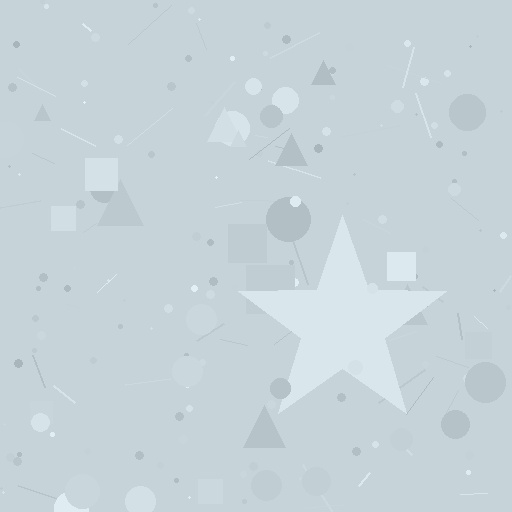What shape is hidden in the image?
A star is hidden in the image.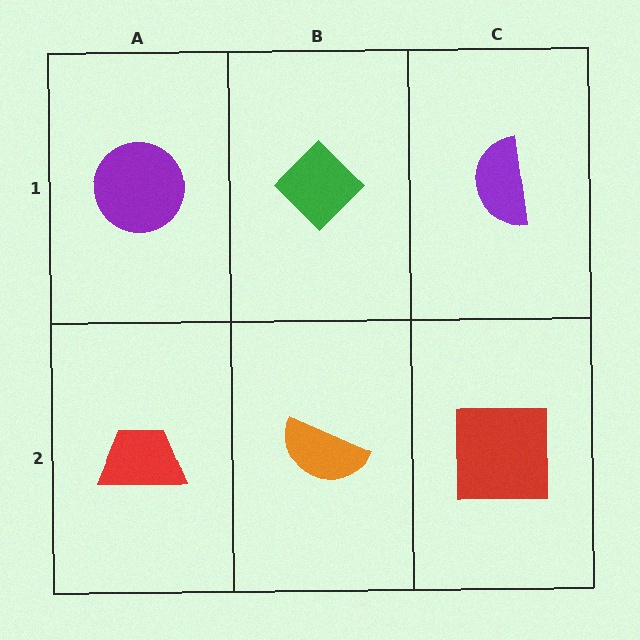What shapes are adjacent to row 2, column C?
A purple semicircle (row 1, column C), an orange semicircle (row 2, column B).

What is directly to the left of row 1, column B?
A purple circle.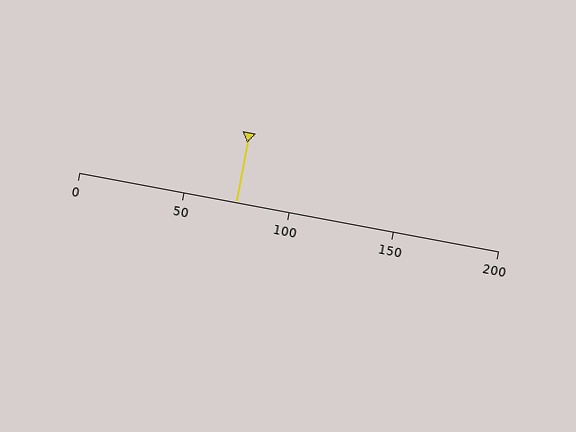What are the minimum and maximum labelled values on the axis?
The axis runs from 0 to 200.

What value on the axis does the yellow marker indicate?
The marker indicates approximately 75.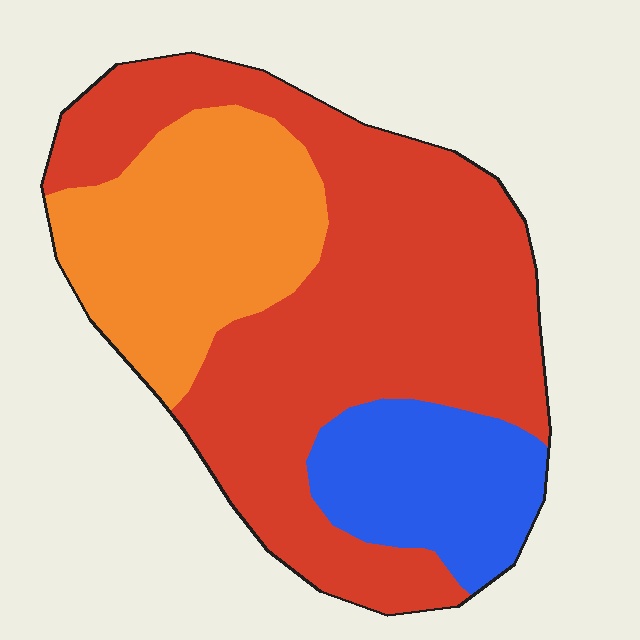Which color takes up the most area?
Red, at roughly 55%.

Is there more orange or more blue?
Orange.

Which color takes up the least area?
Blue, at roughly 15%.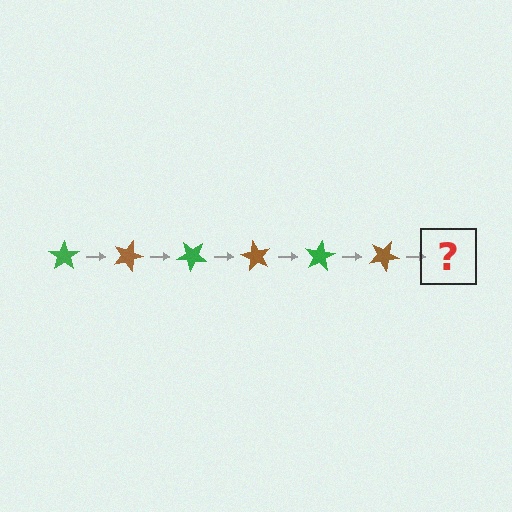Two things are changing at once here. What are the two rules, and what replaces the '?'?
The two rules are that it rotates 20 degrees each step and the color cycles through green and brown. The '?' should be a green star, rotated 120 degrees from the start.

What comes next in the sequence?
The next element should be a green star, rotated 120 degrees from the start.